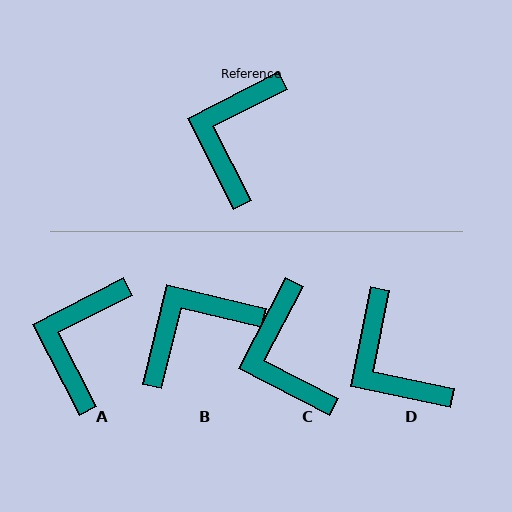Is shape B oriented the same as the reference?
No, it is off by about 41 degrees.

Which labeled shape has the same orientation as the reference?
A.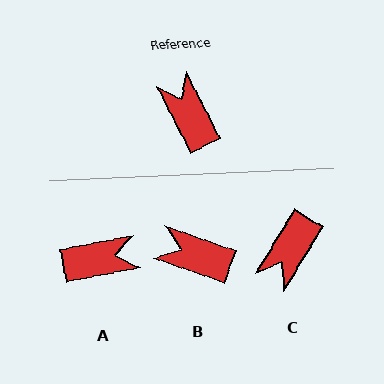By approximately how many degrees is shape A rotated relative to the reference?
Approximately 106 degrees clockwise.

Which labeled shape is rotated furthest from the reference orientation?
C, about 122 degrees away.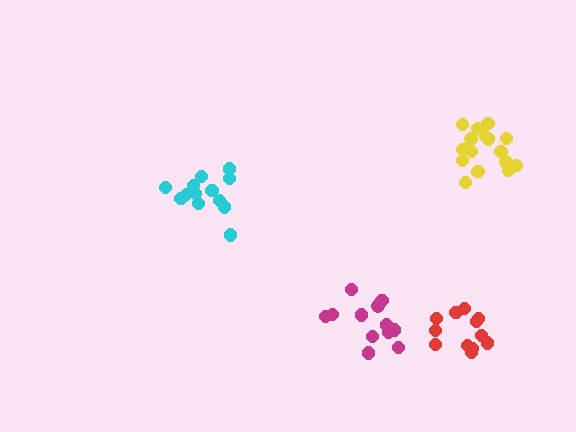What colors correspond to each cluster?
The clusters are colored: yellow, cyan, magenta, red.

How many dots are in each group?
Group 1: 16 dots, Group 2: 13 dots, Group 3: 12 dots, Group 4: 13 dots (54 total).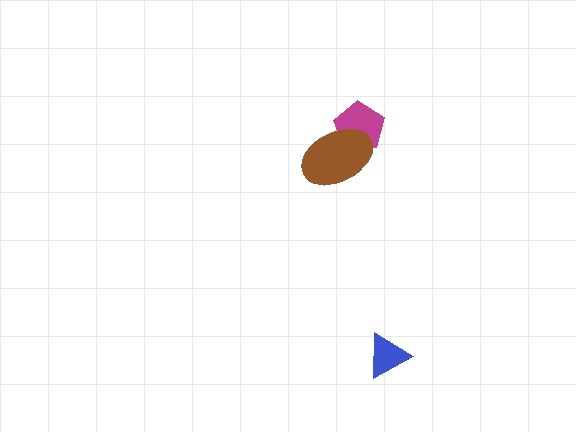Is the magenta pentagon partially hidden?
Yes, it is partially covered by another shape.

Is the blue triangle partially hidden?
No, no other shape covers it.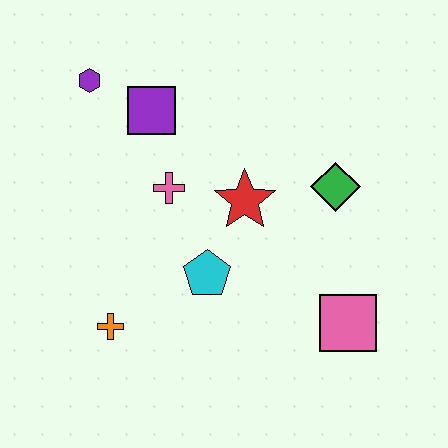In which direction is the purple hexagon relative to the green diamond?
The purple hexagon is to the left of the green diamond.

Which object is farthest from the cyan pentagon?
The purple hexagon is farthest from the cyan pentagon.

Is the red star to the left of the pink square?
Yes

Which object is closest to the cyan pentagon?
The red star is closest to the cyan pentagon.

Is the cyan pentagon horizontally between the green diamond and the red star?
No